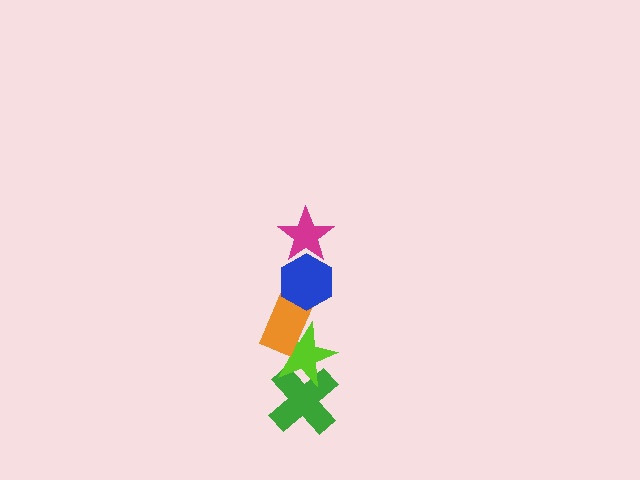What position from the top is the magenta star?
The magenta star is 1st from the top.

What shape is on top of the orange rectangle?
The blue hexagon is on top of the orange rectangle.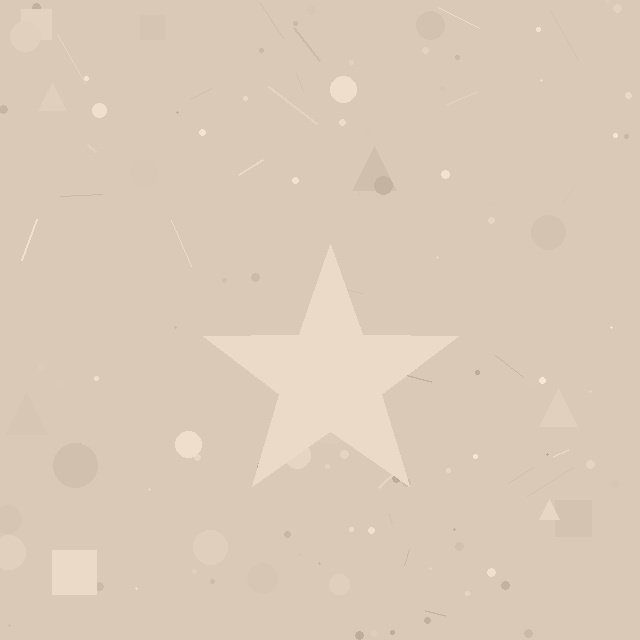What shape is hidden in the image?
A star is hidden in the image.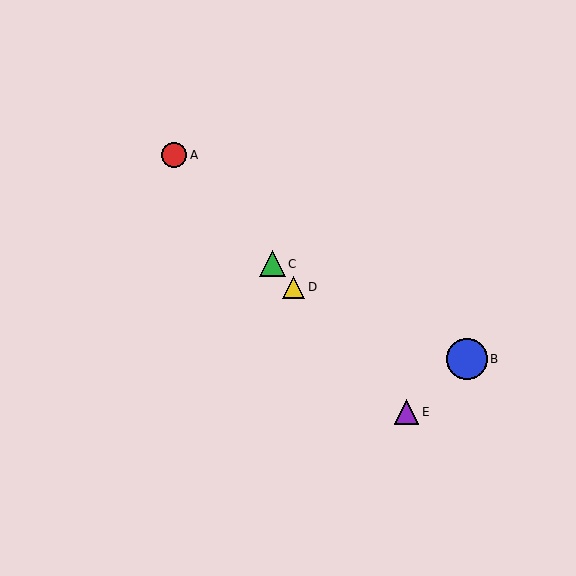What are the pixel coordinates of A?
Object A is at (174, 155).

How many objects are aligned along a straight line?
4 objects (A, C, D, E) are aligned along a straight line.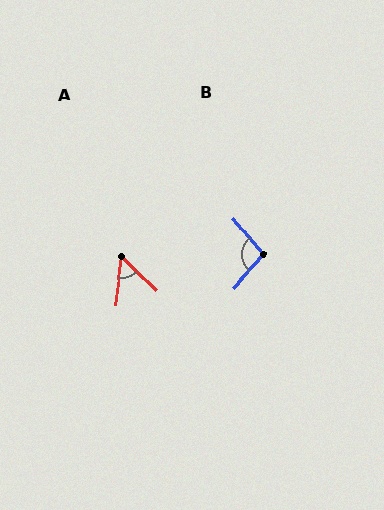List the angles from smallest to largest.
A (52°), B (99°).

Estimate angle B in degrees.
Approximately 99 degrees.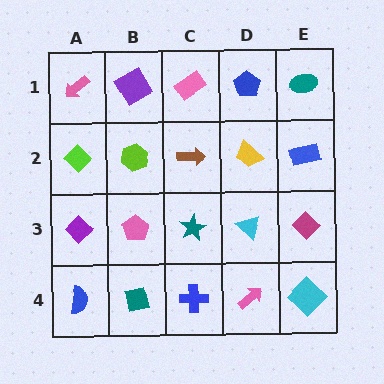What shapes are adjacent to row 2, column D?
A blue pentagon (row 1, column D), a cyan triangle (row 3, column D), a brown arrow (row 2, column C), a blue rectangle (row 2, column E).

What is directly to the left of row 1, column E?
A blue pentagon.